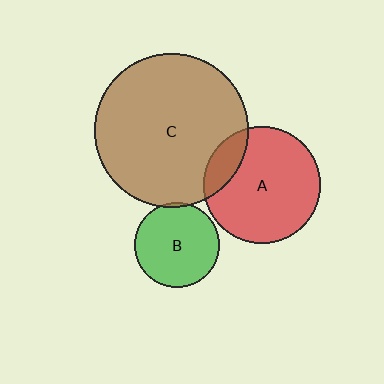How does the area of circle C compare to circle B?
Approximately 3.3 times.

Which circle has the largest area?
Circle C (brown).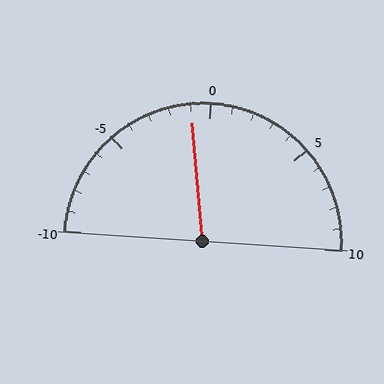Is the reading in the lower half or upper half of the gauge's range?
The reading is in the lower half of the range (-10 to 10).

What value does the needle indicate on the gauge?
The needle indicates approximately -1.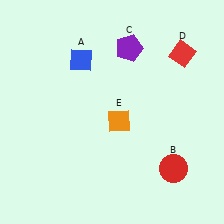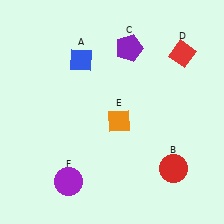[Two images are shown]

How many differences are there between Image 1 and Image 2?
There is 1 difference between the two images.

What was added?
A purple circle (F) was added in Image 2.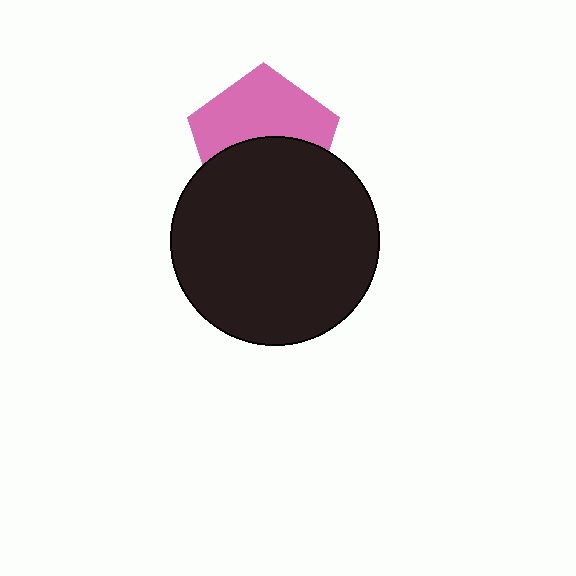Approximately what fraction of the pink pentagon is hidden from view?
Roughly 48% of the pink pentagon is hidden behind the black circle.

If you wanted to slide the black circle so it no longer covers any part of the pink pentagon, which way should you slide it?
Slide it down — that is the most direct way to separate the two shapes.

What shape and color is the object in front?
The object in front is a black circle.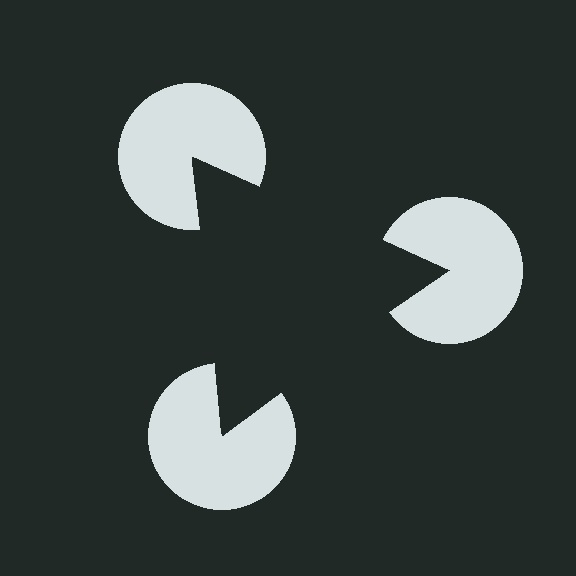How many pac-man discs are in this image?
There are 3 — one at each vertex of the illusory triangle.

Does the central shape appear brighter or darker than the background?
It typically appears slightly darker than the background, even though no actual brightness change is drawn.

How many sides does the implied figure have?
3 sides.